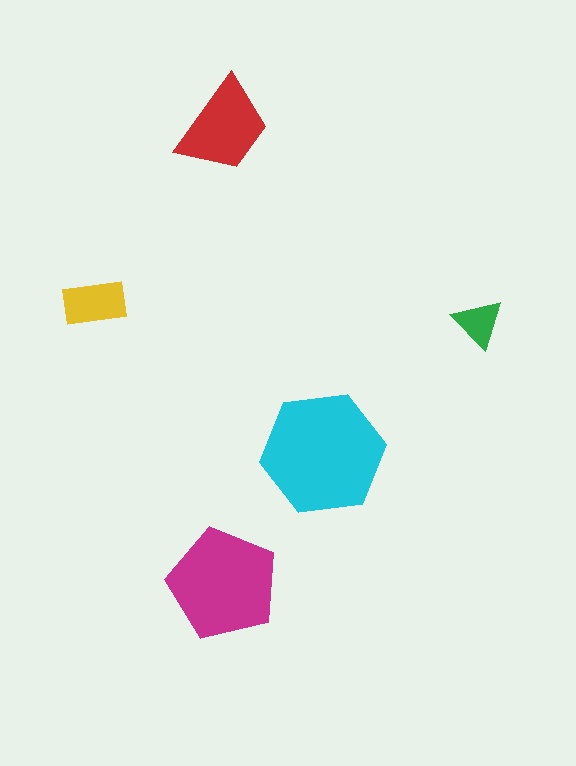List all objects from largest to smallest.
The cyan hexagon, the magenta pentagon, the red trapezoid, the yellow rectangle, the green triangle.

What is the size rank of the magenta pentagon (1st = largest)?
2nd.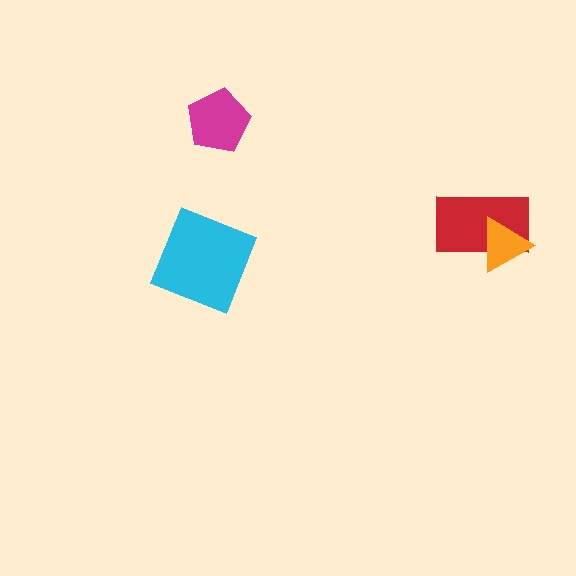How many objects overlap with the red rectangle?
1 object overlaps with the red rectangle.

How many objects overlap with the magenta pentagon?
0 objects overlap with the magenta pentagon.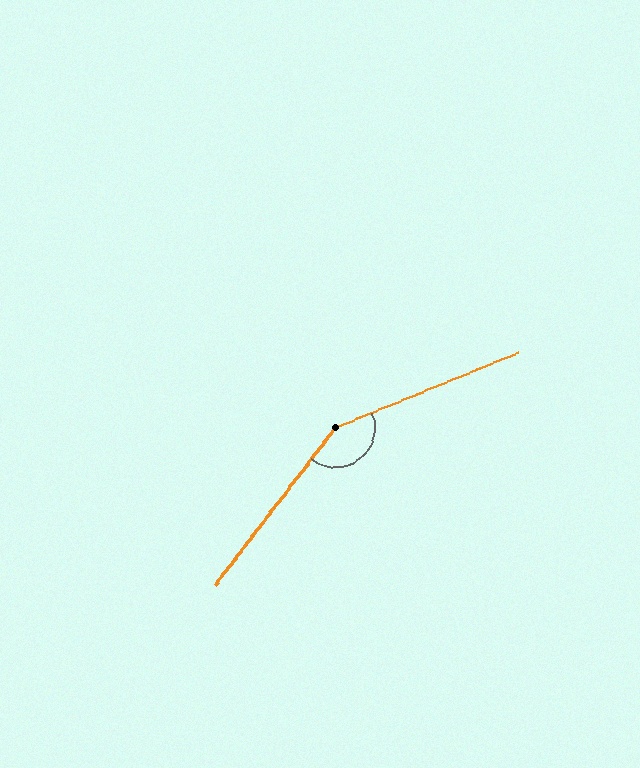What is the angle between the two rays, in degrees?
Approximately 150 degrees.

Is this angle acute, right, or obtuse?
It is obtuse.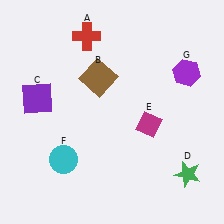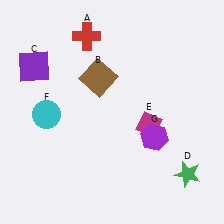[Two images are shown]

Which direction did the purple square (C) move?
The purple square (C) moved up.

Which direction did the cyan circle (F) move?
The cyan circle (F) moved up.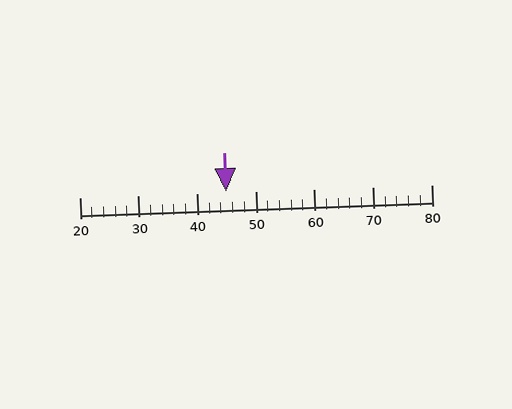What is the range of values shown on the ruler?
The ruler shows values from 20 to 80.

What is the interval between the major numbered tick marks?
The major tick marks are spaced 10 units apart.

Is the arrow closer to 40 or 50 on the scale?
The arrow is closer to 40.